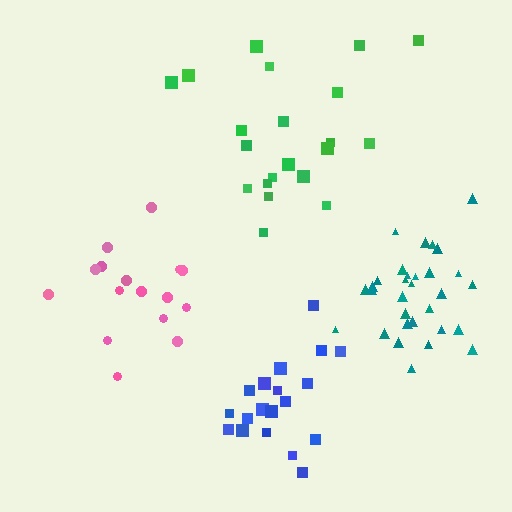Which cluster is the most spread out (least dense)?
Green.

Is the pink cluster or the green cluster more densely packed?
Pink.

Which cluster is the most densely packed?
Teal.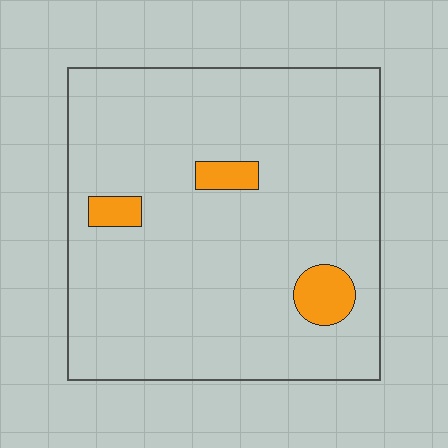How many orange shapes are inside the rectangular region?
3.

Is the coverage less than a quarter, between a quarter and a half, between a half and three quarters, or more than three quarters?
Less than a quarter.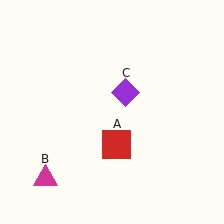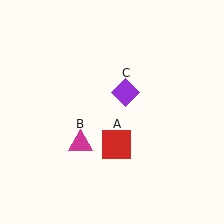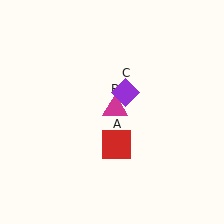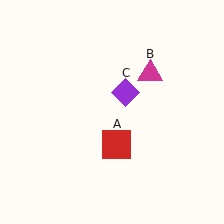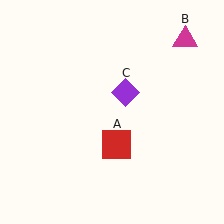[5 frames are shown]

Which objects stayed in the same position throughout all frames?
Red square (object A) and purple diamond (object C) remained stationary.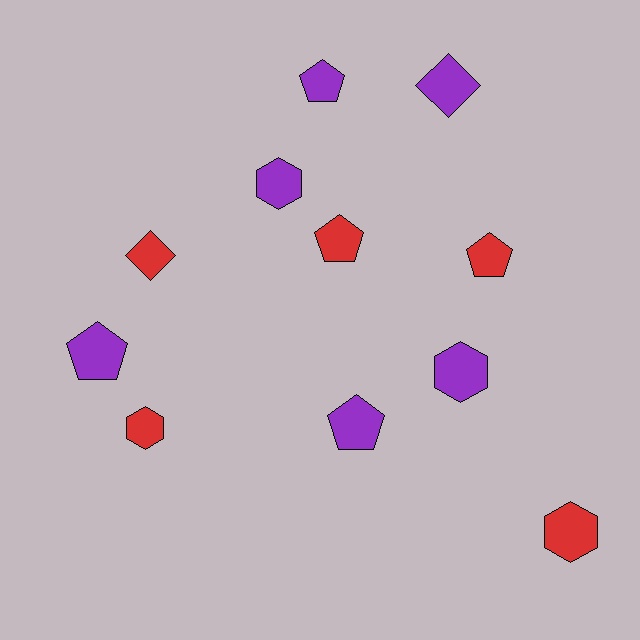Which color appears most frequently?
Purple, with 6 objects.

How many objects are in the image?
There are 11 objects.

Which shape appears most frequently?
Pentagon, with 5 objects.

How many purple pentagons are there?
There are 3 purple pentagons.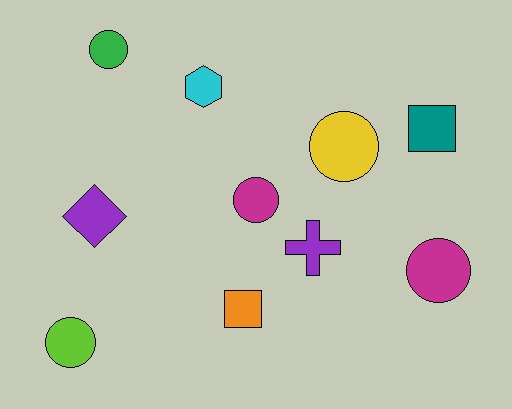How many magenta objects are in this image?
There are 2 magenta objects.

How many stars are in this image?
There are no stars.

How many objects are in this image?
There are 10 objects.